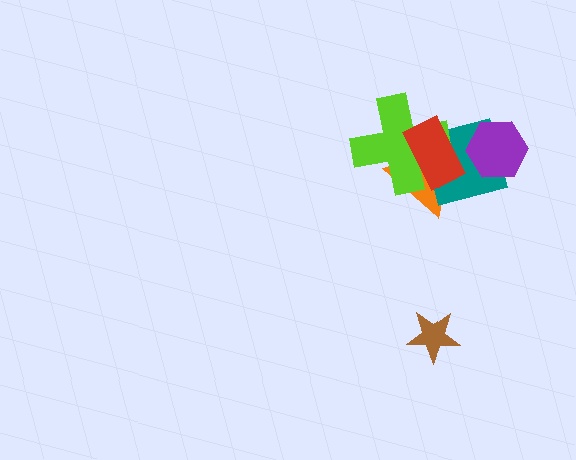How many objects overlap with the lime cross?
3 objects overlap with the lime cross.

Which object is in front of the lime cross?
The red rectangle is in front of the lime cross.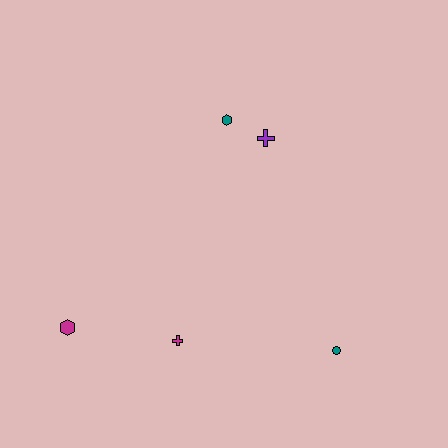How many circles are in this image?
There is 1 circle.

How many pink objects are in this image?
There are no pink objects.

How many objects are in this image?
There are 5 objects.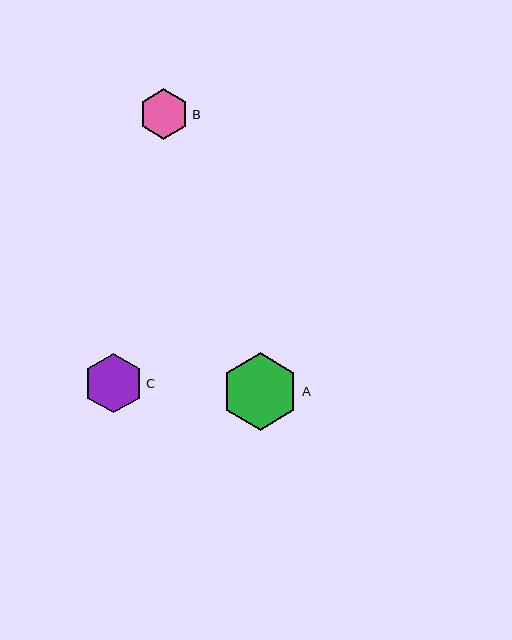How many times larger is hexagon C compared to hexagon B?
Hexagon C is approximately 1.2 times the size of hexagon B.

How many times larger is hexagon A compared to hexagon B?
Hexagon A is approximately 1.5 times the size of hexagon B.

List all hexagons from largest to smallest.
From largest to smallest: A, C, B.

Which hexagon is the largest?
Hexagon A is the largest with a size of approximately 78 pixels.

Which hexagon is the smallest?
Hexagon B is the smallest with a size of approximately 51 pixels.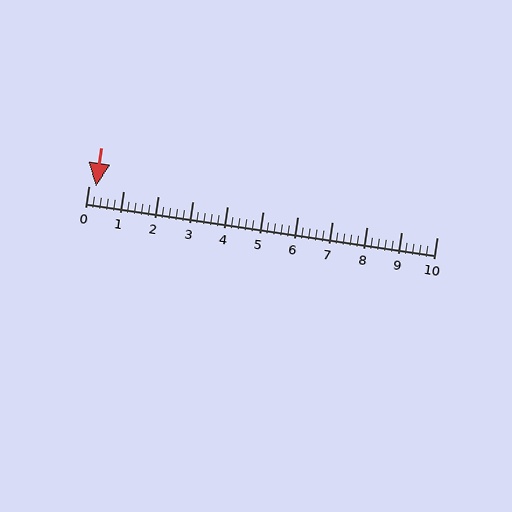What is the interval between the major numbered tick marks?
The major tick marks are spaced 1 units apart.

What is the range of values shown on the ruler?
The ruler shows values from 0 to 10.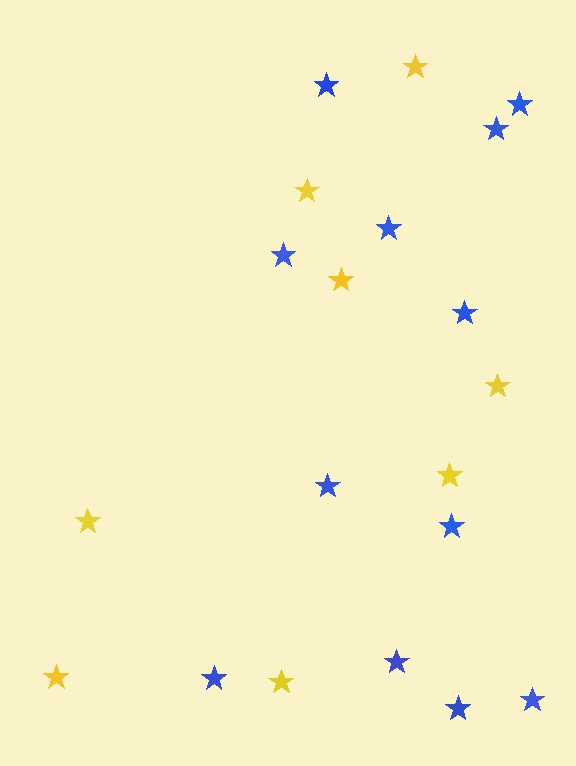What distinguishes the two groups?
There are 2 groups: one group of yellow stars (8) and one group of blue stars (12).